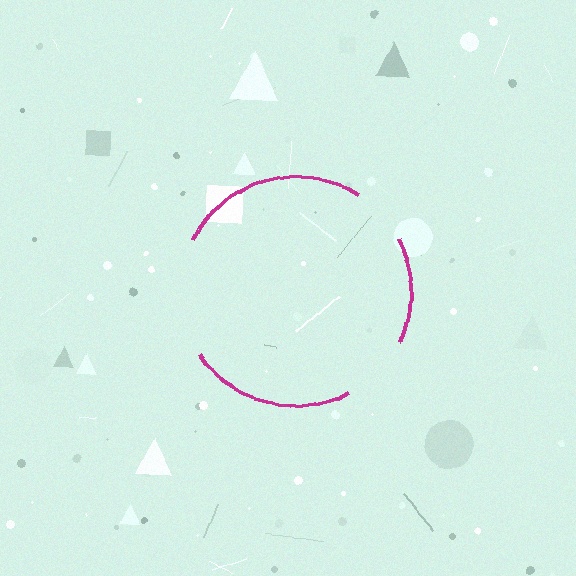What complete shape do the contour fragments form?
The contour fragments form a circle.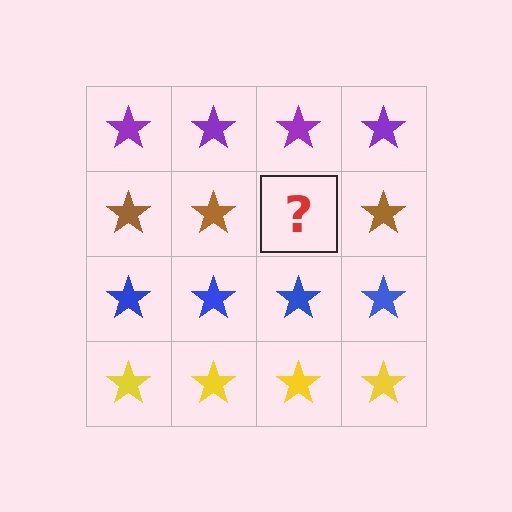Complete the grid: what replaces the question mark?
The question mark should be replaced with a brown star.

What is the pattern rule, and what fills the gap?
The rule is that each row has a consistent color. The gap should be filled with a brown star.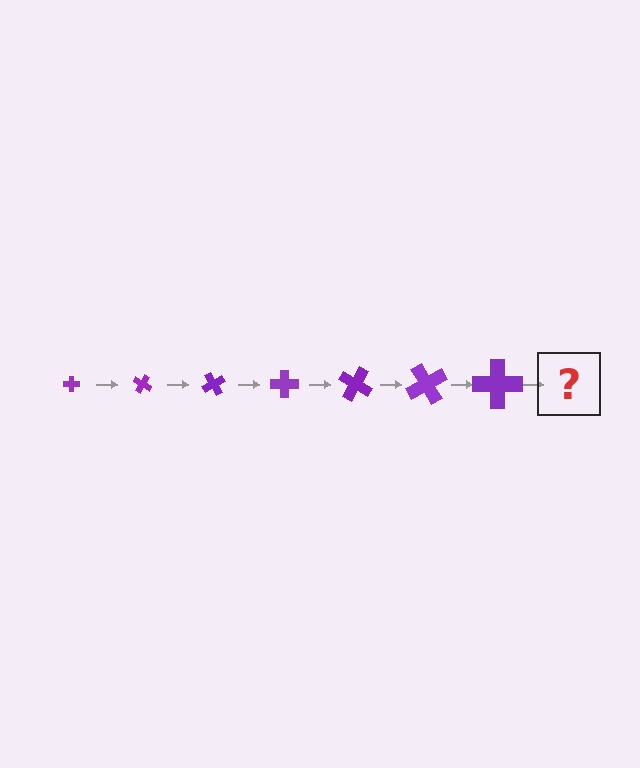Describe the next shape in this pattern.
It should be a cross, larger than the previous one and rotated 210 degrees from the start.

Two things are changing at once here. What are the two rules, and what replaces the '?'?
The two rules are that the cross grows larger each step and it rotates 30 degrees each step. The '?' should be a cross, larger than the previous one and rotated 210 degrees from the start.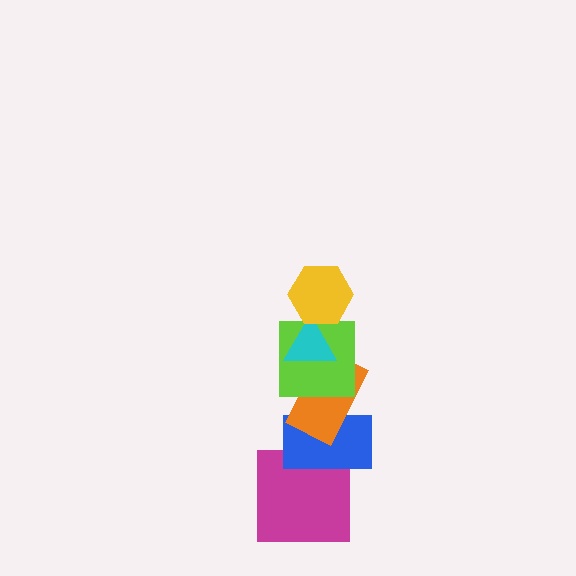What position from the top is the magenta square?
The magenta square is 6th from the top.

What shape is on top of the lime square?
The cyan triangle is on top of the lime square.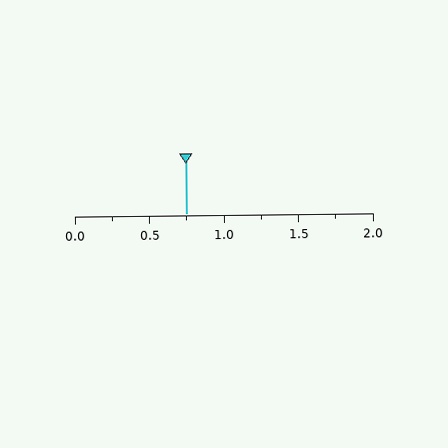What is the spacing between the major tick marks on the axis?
The major ticks are spaced 0.5 apart.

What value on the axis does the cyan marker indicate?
The marker indicates approximately 0.75.